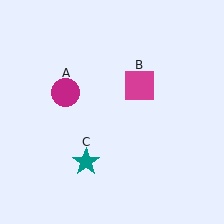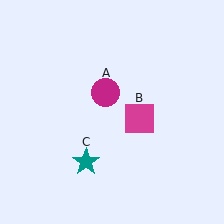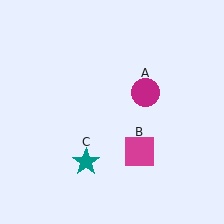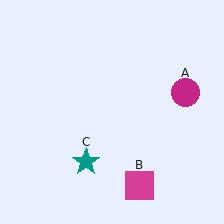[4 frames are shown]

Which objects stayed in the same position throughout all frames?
Teal star (object C) remained stationary.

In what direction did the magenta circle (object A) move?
The magenta circle (object A) moved right.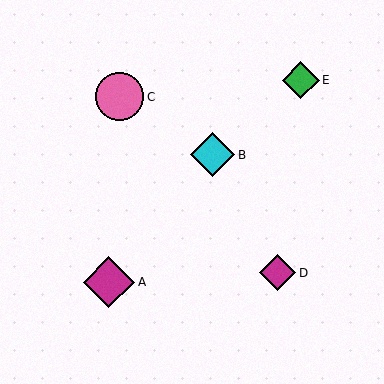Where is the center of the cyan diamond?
The center of the cyan diamond is at (213, 155).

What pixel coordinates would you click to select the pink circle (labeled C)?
Click at (119, 97) to select the pink circle C.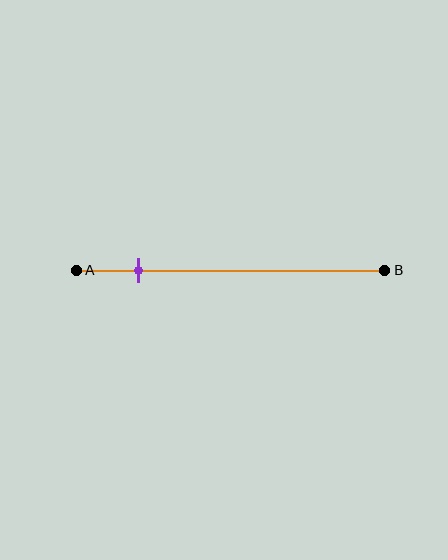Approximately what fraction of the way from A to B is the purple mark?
The purple mark is approximately 20% of the way from A to B.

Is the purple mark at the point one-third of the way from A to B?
No, the mark is at about 20% from A, not at the 33% one-third point.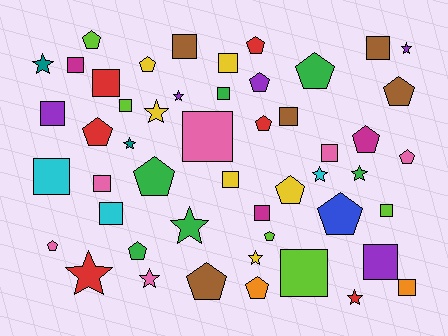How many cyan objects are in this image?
There are 3 cyan objects.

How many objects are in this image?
There are 50 objects.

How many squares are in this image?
There are 20 squares.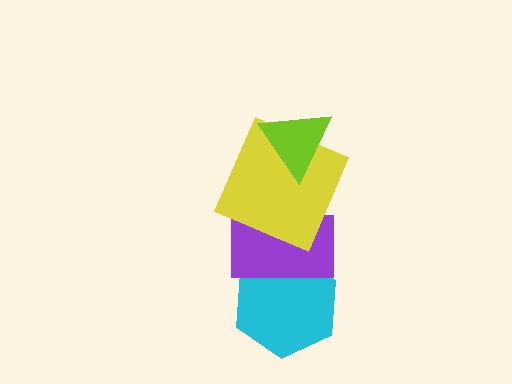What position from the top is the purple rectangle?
The purple rectangle is 3rd from the top.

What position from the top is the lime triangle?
The lime triangle is 1st from the top.